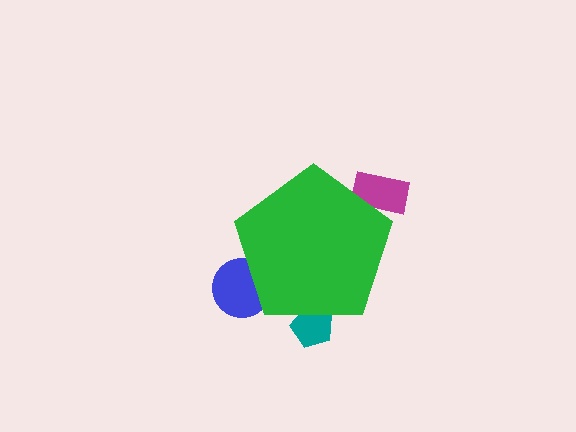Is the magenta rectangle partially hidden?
Yes, the magenta rectangle is partially hidden behind the green pentagon.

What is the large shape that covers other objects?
A green pentagon.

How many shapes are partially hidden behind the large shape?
3 shapes are partially hidden.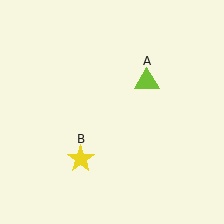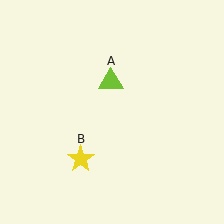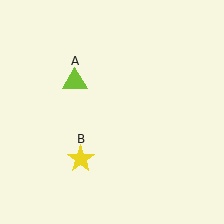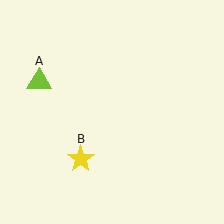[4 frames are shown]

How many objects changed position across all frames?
1 object changed position: lime triangle (object A).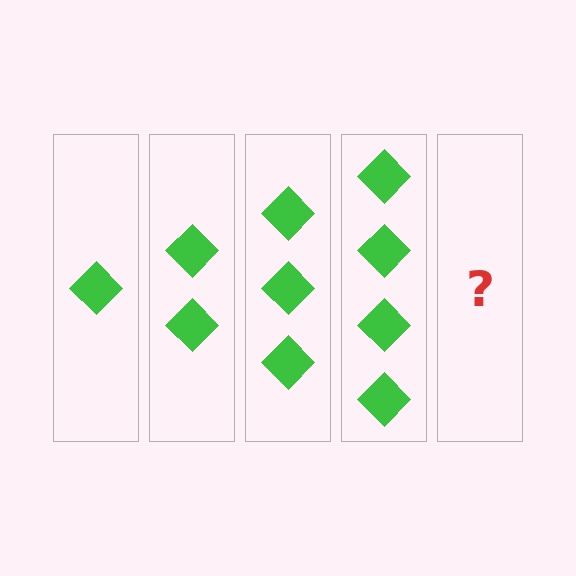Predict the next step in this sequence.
The next step is 5 diamonds.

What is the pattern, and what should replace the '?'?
The pattern is that each step adds one more diamond. The '?' should be 5 diamonds.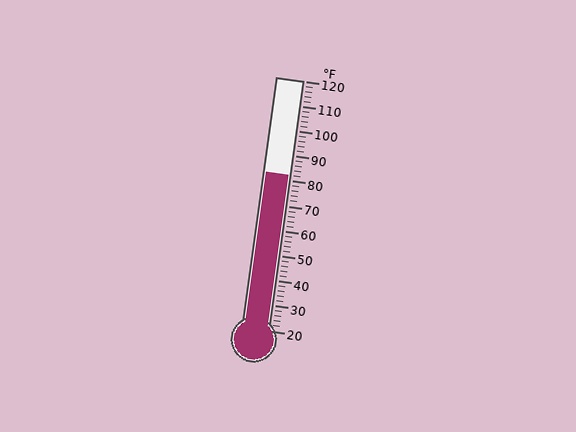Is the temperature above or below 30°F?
The temperature is above 30°F.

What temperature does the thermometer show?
The thermometer shows approximately 82°F.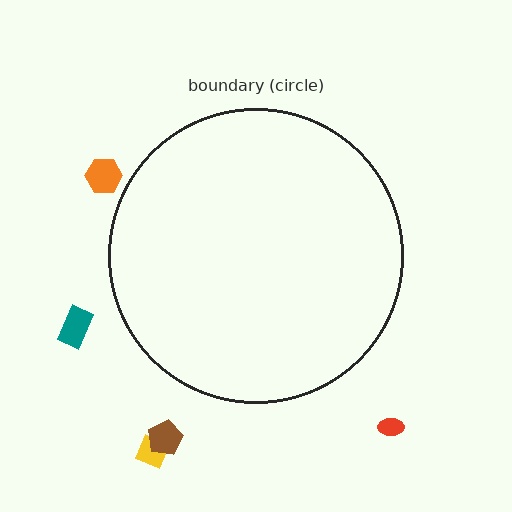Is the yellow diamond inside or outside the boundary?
Outside.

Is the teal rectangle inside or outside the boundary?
Outside.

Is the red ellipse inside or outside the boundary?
Outside.